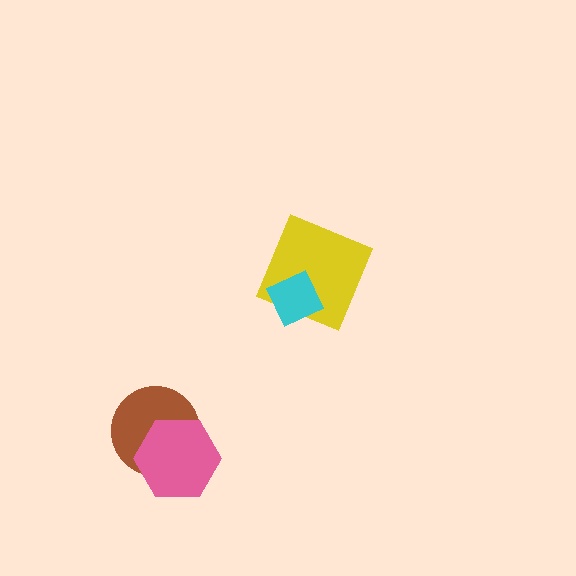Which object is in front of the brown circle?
The pink hexagon is in front of the brown circle.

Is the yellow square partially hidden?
Yes, it is partially covered by another shape.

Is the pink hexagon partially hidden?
No, no other shape covers it.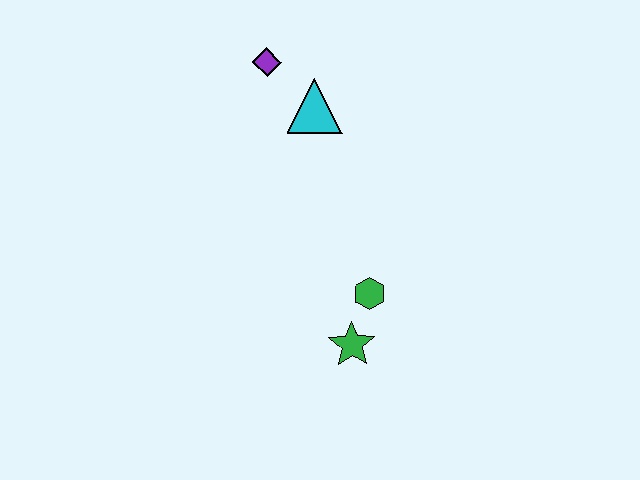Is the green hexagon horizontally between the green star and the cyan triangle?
No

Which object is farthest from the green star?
The purple diamond is farthest from the green star.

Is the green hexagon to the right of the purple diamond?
Yes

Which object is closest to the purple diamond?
The cyan triangle is closest to the purple diamond.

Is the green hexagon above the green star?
Yes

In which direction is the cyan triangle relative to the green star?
The cyan triangle is above the green star.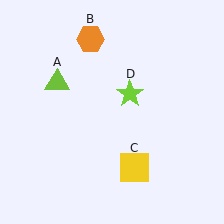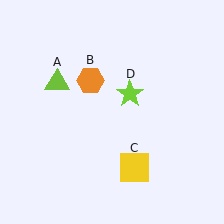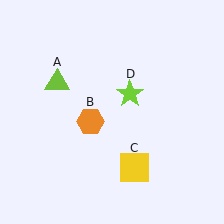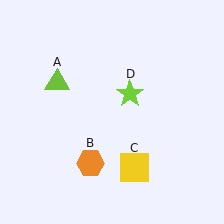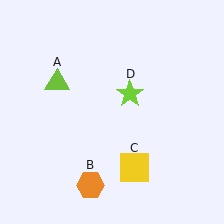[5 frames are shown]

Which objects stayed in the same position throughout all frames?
Lime triangle (object A) and yellow square (object C) and lime star (object D) remained stationary.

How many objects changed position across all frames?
1 object changed position: orange hexagon (object B).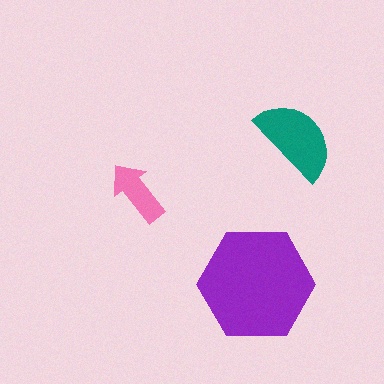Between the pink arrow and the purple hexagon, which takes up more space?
The purple hexagon.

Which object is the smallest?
The pink arrow.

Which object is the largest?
The purple hexagon.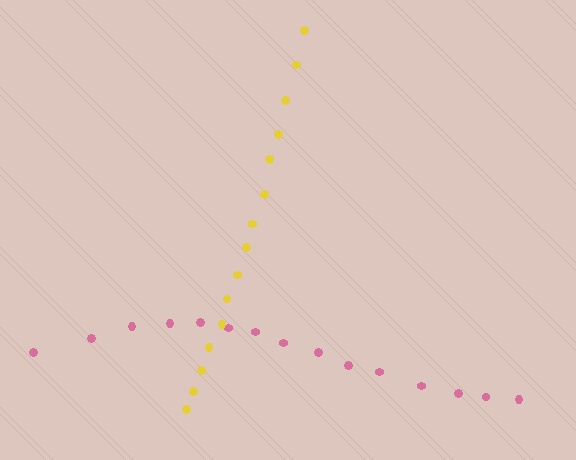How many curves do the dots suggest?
There are 2 distinct paths.